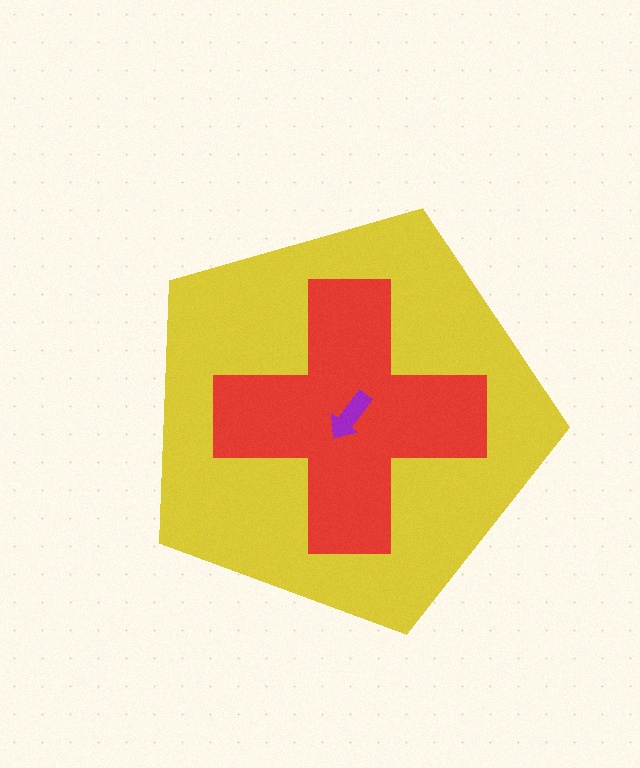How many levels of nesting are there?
3.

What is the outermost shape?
The yellow pentagon.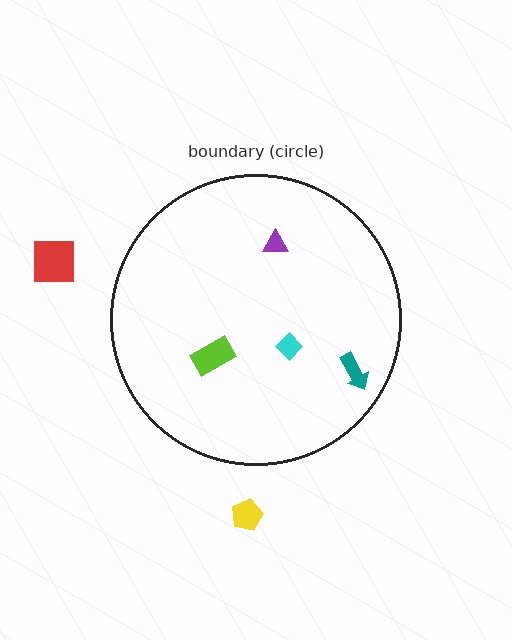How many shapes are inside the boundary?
4 inside, 2 outside.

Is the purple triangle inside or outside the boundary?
Inside.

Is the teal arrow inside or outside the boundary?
Inside.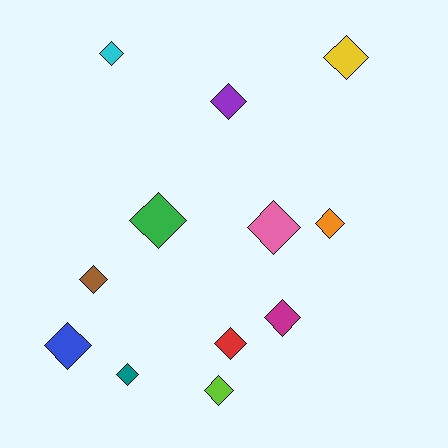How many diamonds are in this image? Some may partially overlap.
There are 12 diamonds.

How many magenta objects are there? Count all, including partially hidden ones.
There is 1 magenta object.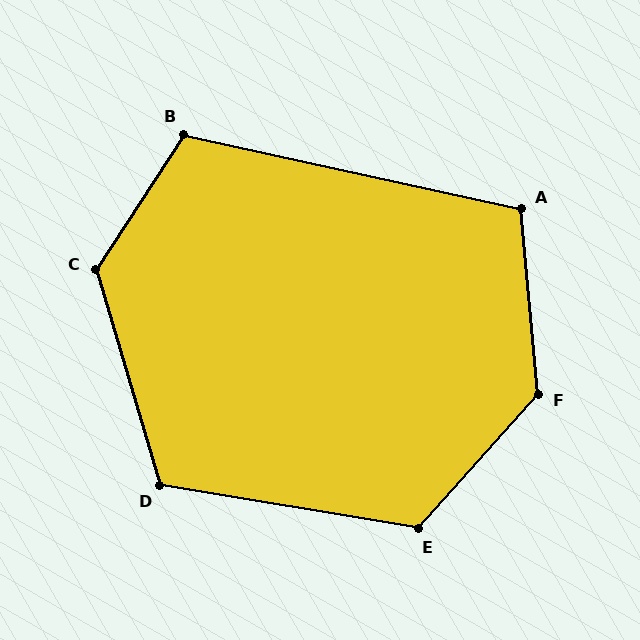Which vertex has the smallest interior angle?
A, at approximately 107 degrees.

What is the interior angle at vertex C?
Approximately 130 degrees (obtuse).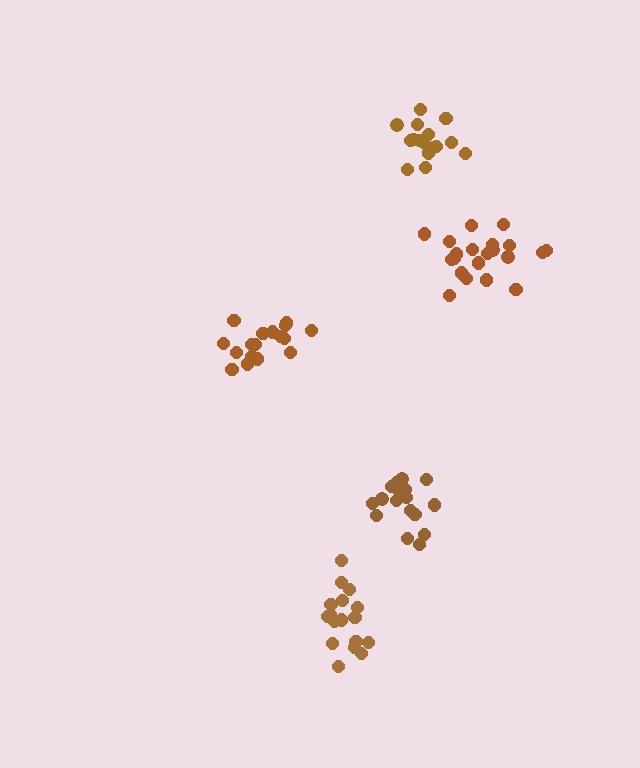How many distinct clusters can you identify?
There are 5 distinct clusters.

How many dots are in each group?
Group 1: 21 dots, Group 2: 17 dots, Group 3: 17 dots, Group 4: 18 dots, Group 5: 16 dots (89 total).